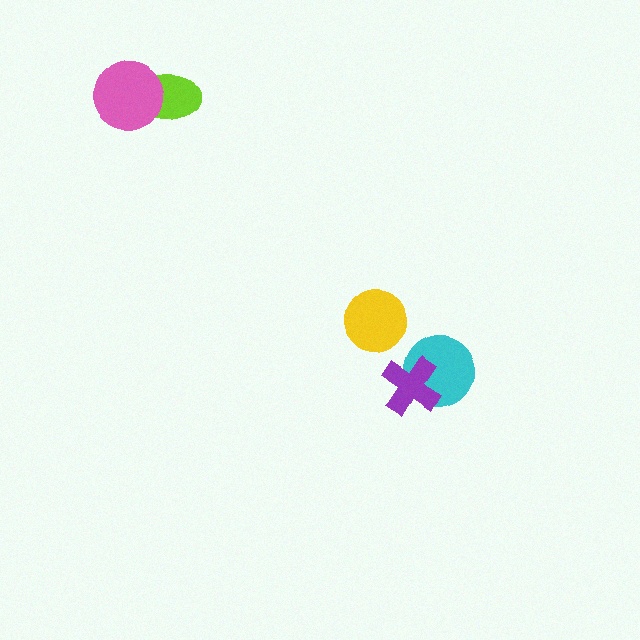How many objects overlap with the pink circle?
1 object overlaps with the pink circle.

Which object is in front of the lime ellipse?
The pink circle is in front of the lime ellipse.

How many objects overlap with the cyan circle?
1 object overlaps with the cyan circle.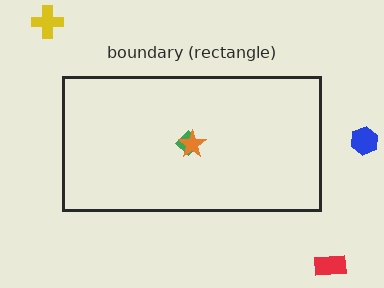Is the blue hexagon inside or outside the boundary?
Outside.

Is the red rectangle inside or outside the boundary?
Outside.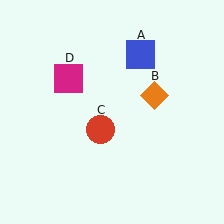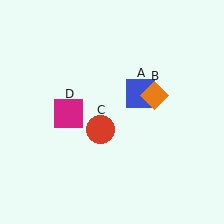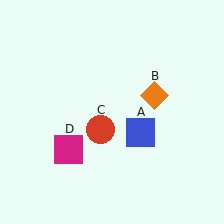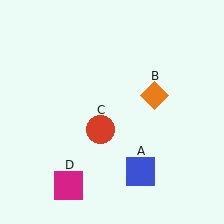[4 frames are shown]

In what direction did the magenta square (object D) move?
The magenta square (object D) moved down.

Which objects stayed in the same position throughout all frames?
Orange diamond (object B) and red circle (object C) remained stationary.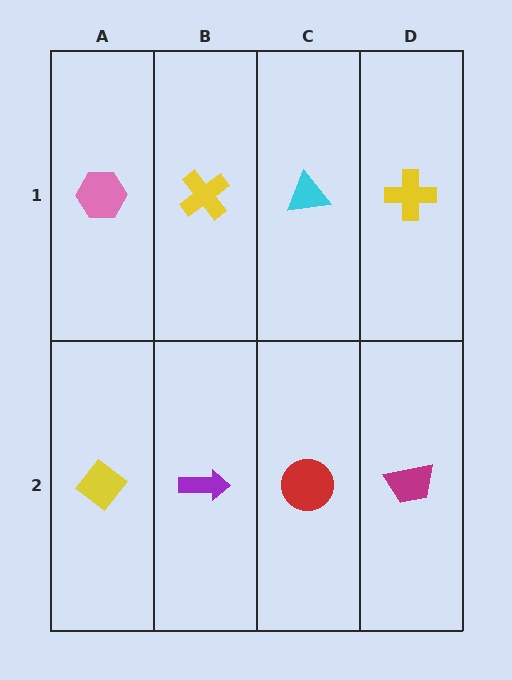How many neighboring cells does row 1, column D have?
2.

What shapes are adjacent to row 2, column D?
A yellow cross (row 1, column D), a red circle (row 2, column C).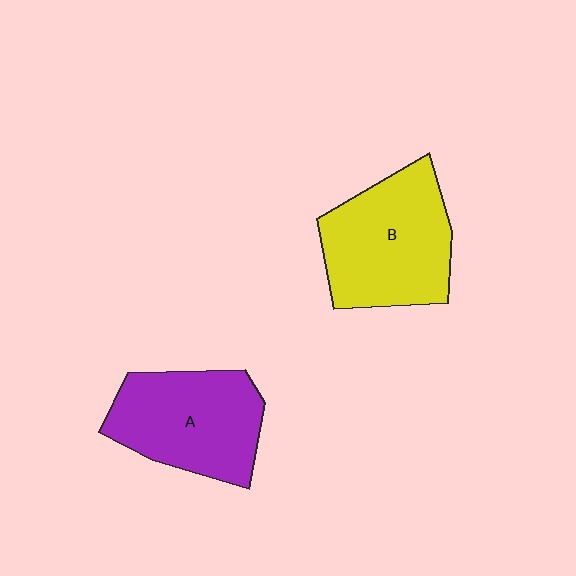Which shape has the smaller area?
Shape A (purple).